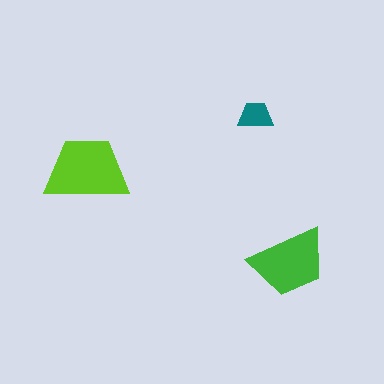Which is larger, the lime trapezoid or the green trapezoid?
The lime one.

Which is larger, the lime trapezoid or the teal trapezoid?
The lime one.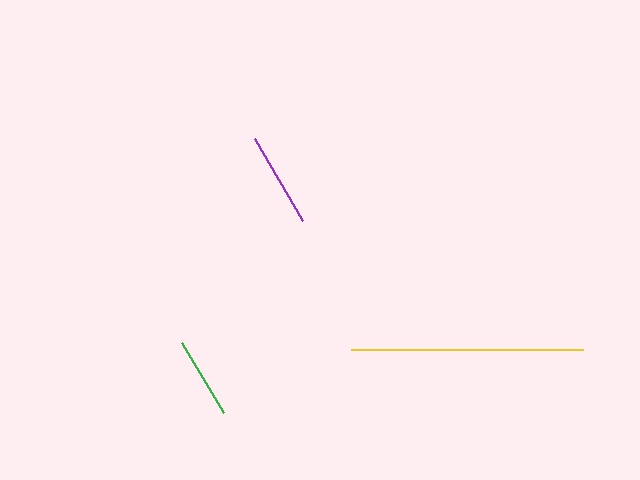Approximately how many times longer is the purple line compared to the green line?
The purple line is approximately 1.2 times the length of the green line.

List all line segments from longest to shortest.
From longest to shortest: yellow, purple, green.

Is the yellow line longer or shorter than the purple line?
The yellow line is longer than the purple line.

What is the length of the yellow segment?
The yellow segment is approximately 232 pixels long.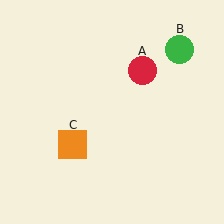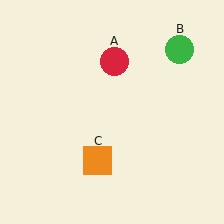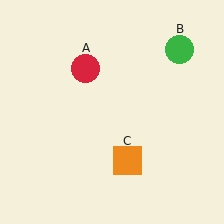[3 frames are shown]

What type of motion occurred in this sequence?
The red circle (object A), orange square (object C) rotated counterclockwise around the center of the scene.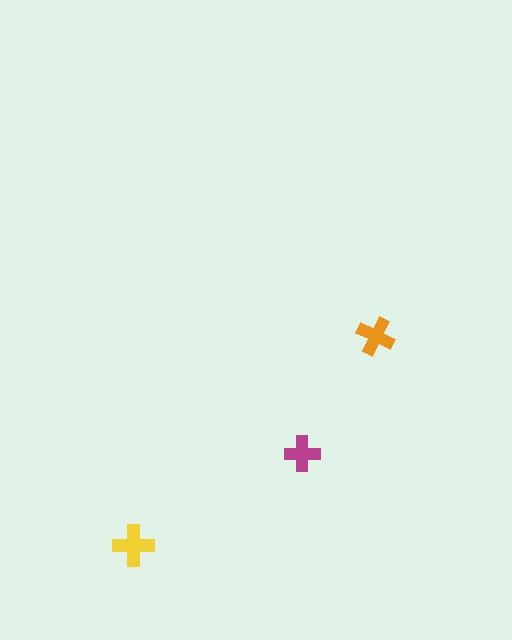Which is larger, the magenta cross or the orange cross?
The orange one.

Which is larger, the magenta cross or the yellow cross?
The yellow one.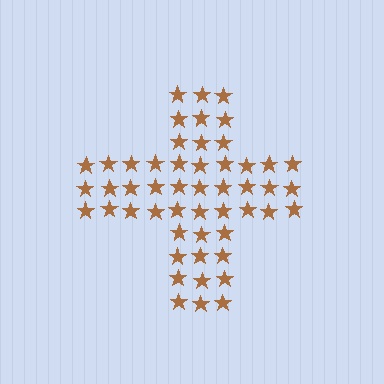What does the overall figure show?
The overall figure shows a cross.